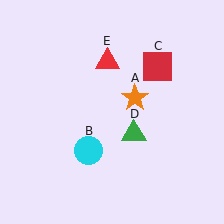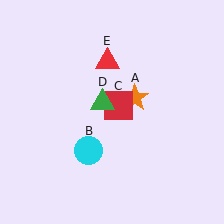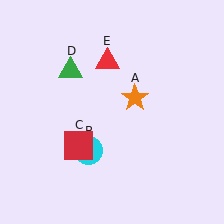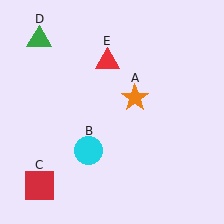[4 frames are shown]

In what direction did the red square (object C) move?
The red square (object C) moved down and to the left.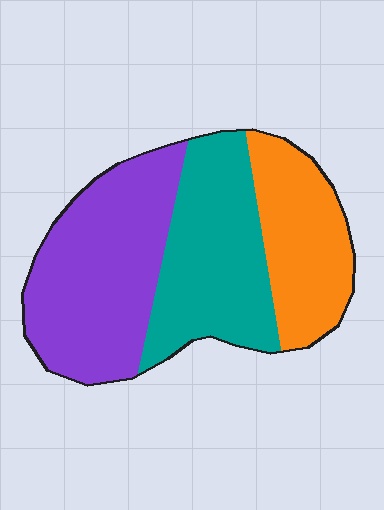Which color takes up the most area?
Purple, at roughly 40%.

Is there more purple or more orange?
Purple.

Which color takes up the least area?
Orange, at roughly 25%.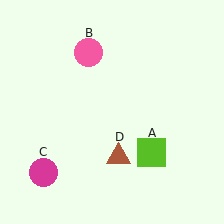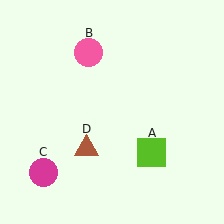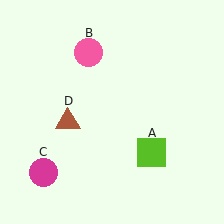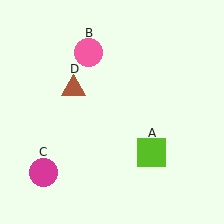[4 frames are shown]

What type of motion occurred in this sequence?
The brown triangle (object D) rotated clockwise around the center of the scene.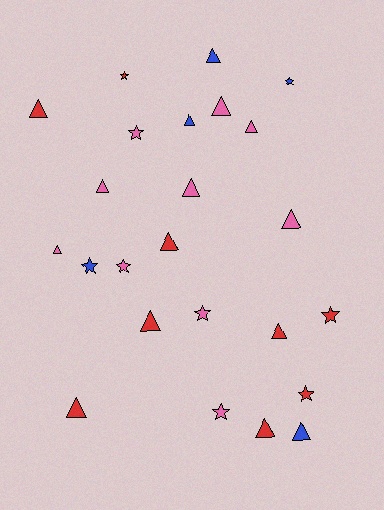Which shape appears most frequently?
Triangle, with 15 objects.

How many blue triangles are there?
There are 3 blue triangles.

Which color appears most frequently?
Pink, with 10 objects.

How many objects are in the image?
There are 24 objects.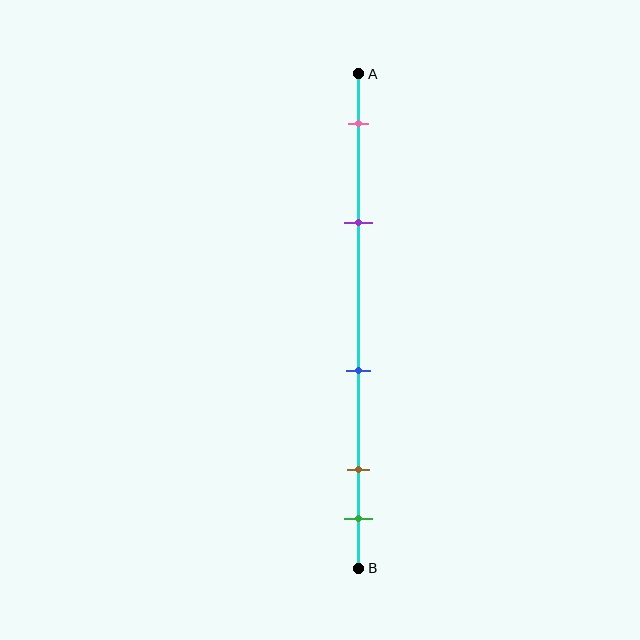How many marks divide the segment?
There are 5 marks dividing the segment.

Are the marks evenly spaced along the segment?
No, the marks are not evenly spaced.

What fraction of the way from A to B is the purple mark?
The purple mark is approximately 30% (0.3) of the way from A to B.